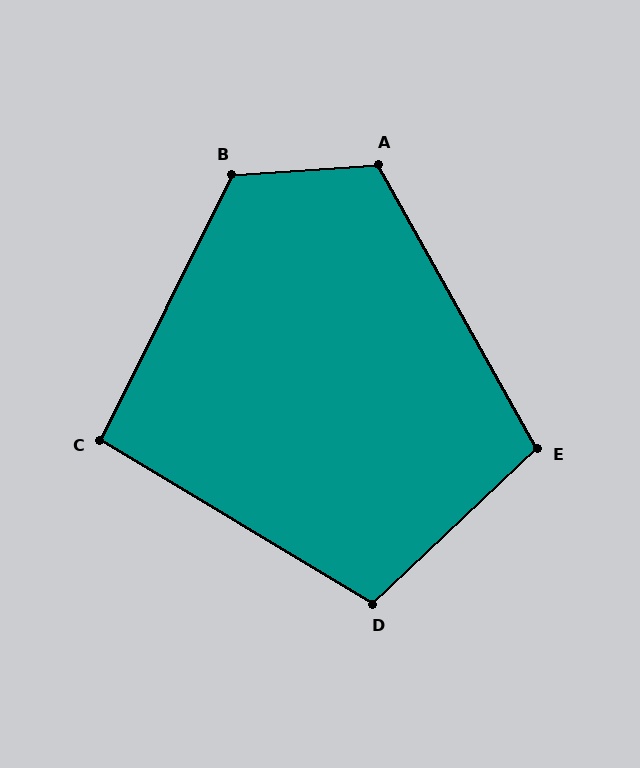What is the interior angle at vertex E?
Approximately 104 degrees (obtuse).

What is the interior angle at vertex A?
Approximately 115 degrees (obtuse).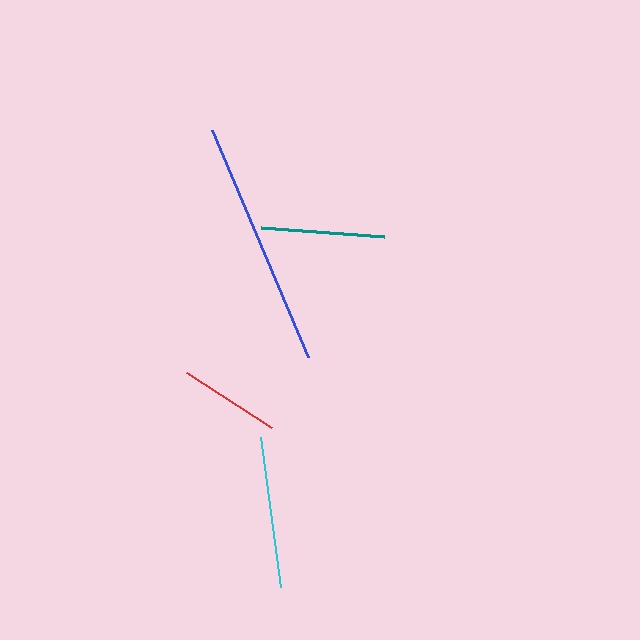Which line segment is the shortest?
The red line is the shortest at approximately 102 pixels.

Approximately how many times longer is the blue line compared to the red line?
The blue line is approximately 2.4 times the length of the red line.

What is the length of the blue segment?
The blue segment is approximately 246 pixels long.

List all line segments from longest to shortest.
From longest to shortest: blue, cyan, teal, red.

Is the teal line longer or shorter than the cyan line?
The cyan line is longer than the teal line.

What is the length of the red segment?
The red segment is approximately 102 pixels long.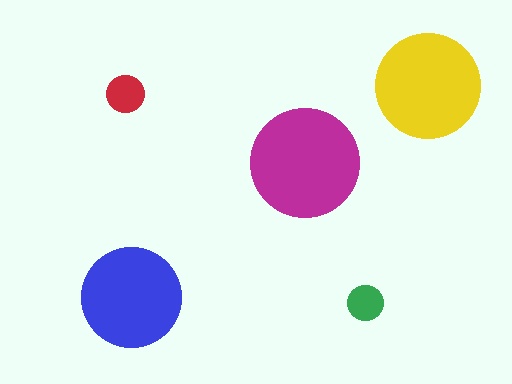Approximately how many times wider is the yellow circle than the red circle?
About 3 times wider.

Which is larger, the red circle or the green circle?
The red one.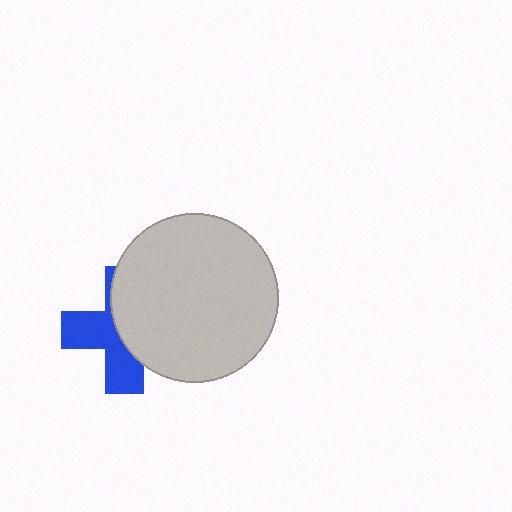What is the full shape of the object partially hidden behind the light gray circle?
The partially hidden object is a blue cross.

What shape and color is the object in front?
The object in front is a light gray circle.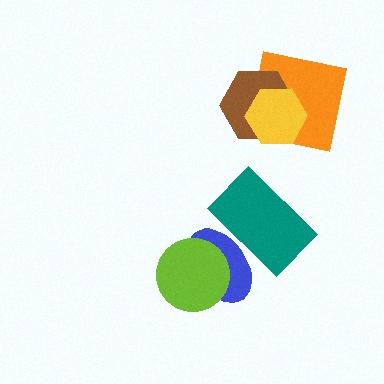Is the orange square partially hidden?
Yes, it is partially covered by another shape.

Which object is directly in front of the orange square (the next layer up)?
The brown hexagon is directly in front of the orange square.